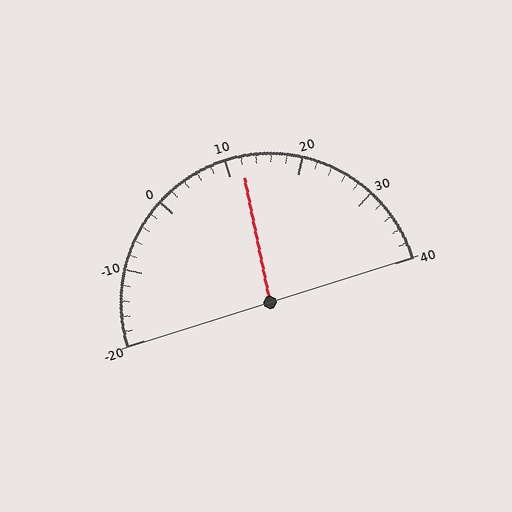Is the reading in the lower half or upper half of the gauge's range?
The reading is in the upper half of the range (-20 to 40).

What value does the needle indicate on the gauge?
The needle indicates approximately 12.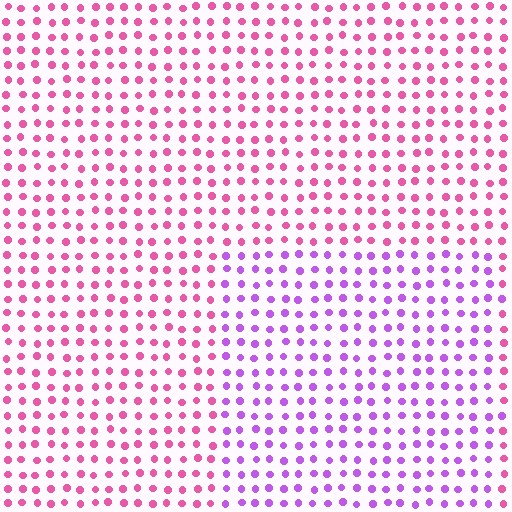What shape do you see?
I see a rectangle.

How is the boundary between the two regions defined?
The boundary is defined purely by a slight shift in hue (about 44 degrees). Spacing, size, and orientation are identical on both sides.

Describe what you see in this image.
The image is filled with small pink elements in a uniform arrangement. A rectangle-shaped region is visible where the elements are tinted to a slightly different hue, forming a subtle color boundary.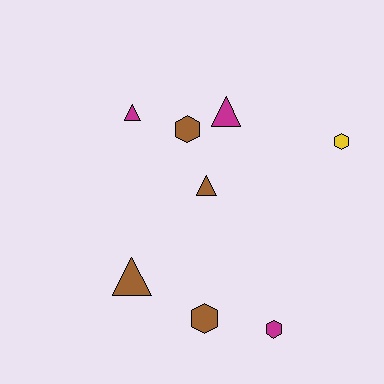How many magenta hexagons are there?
There is 1 magenta hexagon.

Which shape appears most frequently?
Triangle, with 4 objects.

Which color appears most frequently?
Brown, with 4 objects.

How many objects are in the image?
There are 8 objects.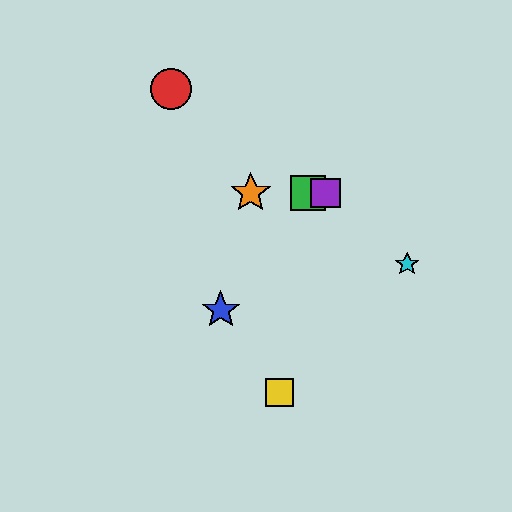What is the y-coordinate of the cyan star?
The cyan star is at y≈264.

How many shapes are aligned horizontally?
3 shapes (the green square, the purple square, the orange star) are aligned horizontally.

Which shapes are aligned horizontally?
The green square, the purple square, the orange star are aligned horizontally.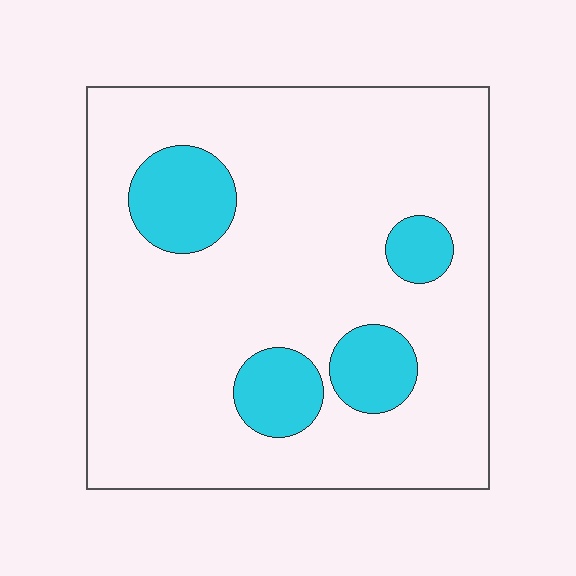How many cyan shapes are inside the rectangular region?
4.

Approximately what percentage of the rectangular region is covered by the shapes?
Approximately 15%.